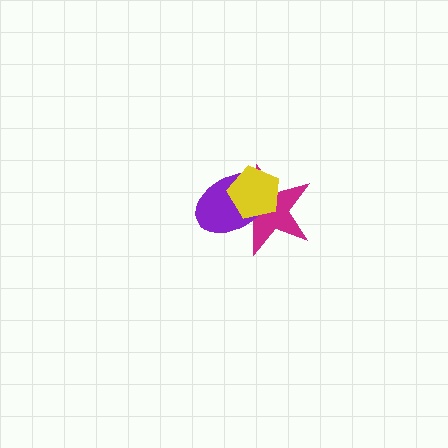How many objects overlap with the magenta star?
2 objects overlap with the magenta star.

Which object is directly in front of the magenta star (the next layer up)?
The purple ellipse is directly in front of the magenta star.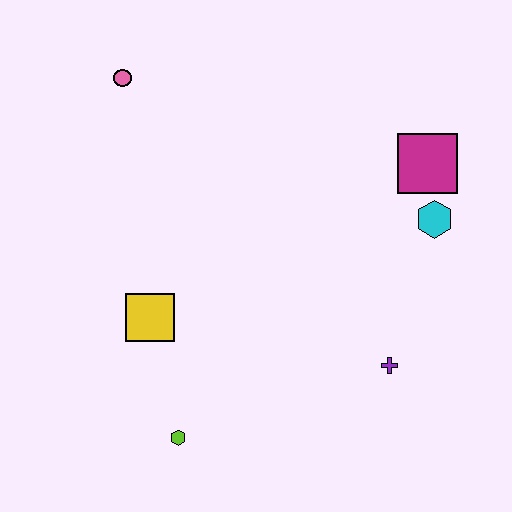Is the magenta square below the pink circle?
Yes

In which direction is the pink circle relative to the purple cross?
The pink circle is above the purple cross.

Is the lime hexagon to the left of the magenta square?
Yes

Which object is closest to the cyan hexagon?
The magenta square is closest to the cyan hexagon.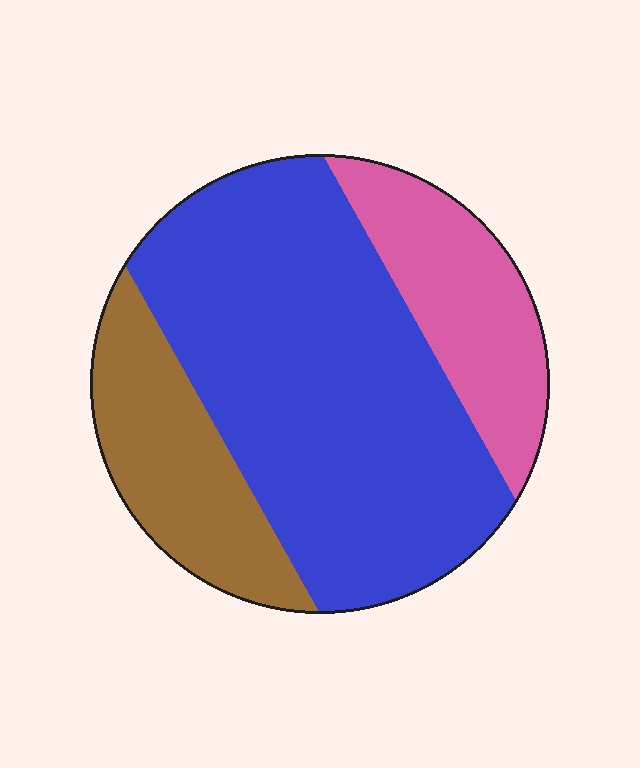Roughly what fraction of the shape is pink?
Pink covers 20% of the shape.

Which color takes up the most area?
Blue, at roughly 60%.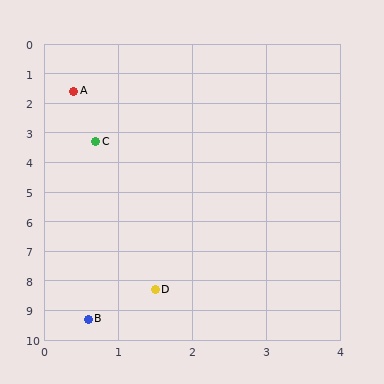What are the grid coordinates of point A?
Point A is at approximately (0.4, 1.6).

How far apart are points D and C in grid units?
Points D and C are about 5.1 grid units apart.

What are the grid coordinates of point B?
Point B is at approximately (0.6, 9.3).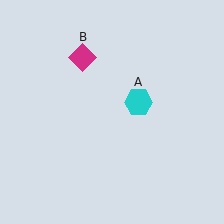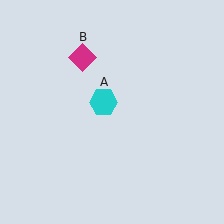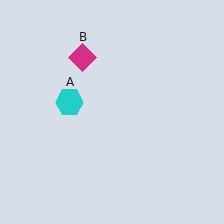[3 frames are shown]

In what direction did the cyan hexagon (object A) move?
The cyan hexagon (object A) moved left.